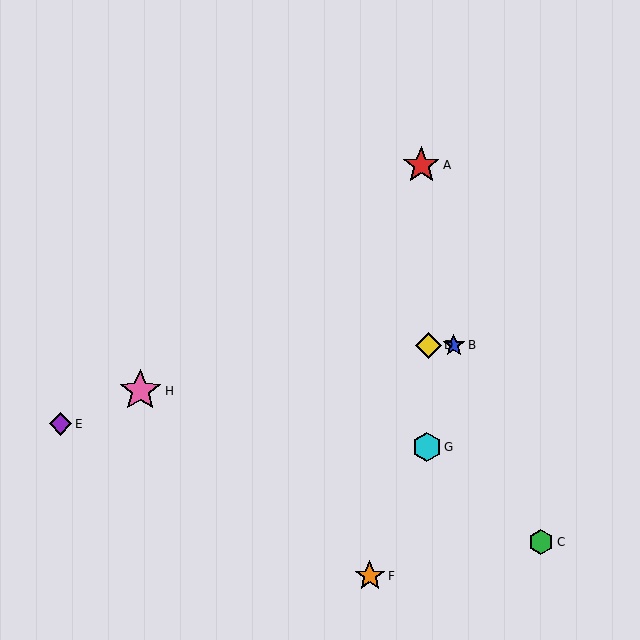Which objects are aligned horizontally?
Objects B, D are aligned horizontally.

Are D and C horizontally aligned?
No, D is at y≈345 and C is at y≈542.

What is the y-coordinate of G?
Object G is at y≈447.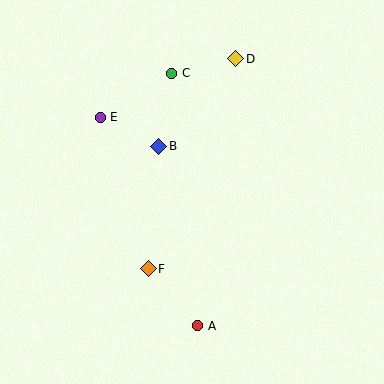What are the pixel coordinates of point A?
Point A is at (198, 326).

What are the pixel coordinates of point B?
Point B is at (159, 146).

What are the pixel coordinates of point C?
Point C is at (172, 73).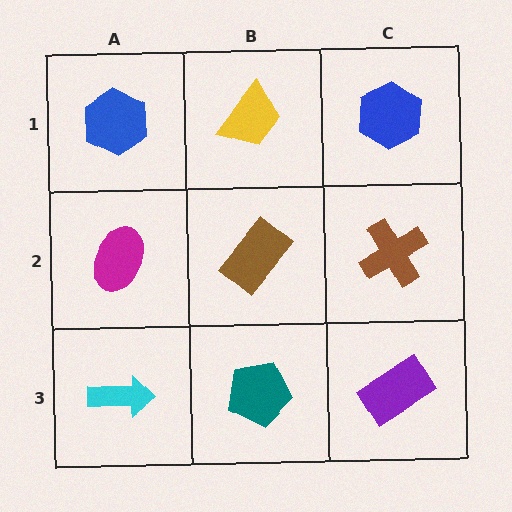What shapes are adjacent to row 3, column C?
A brown cross (row 2, column C), a teal pentagon (row 3, column B).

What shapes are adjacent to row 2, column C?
A blue hexagon (row 1, column C), a purple rectangle (row 3, column C), a brown rectangle (row 2, column B).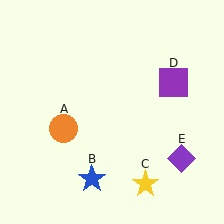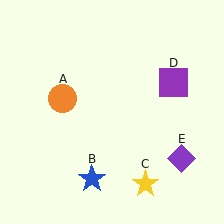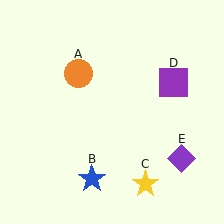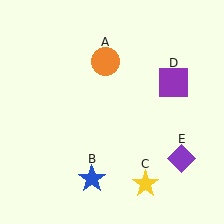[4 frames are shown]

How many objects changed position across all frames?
1 object changed position: orange circle (object A).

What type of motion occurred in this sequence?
The orange circle (object A) rotated clockwise around the center of the scene.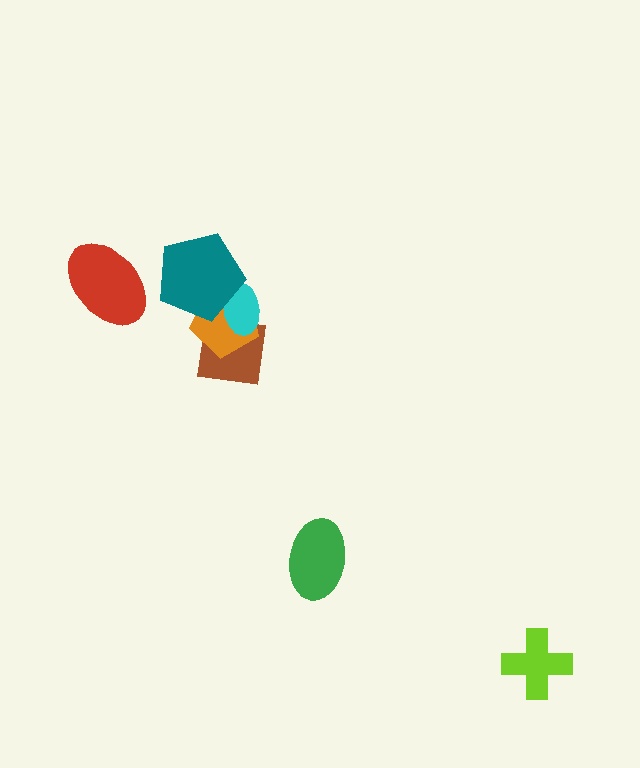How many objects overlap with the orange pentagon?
3 objects overlap with the orange pentagon.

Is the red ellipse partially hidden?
No, no other shape covers it.